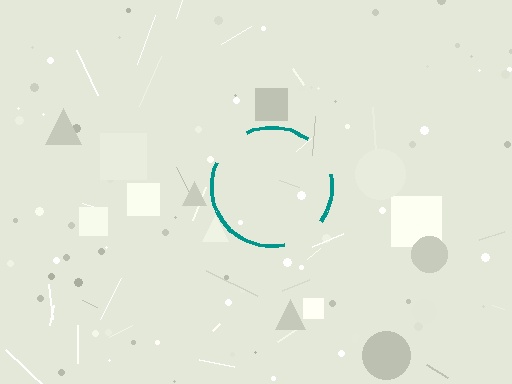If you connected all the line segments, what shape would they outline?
They would outline a circle.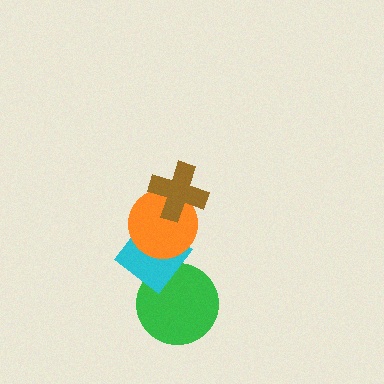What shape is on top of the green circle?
The cyan diamond is on top of the green circle.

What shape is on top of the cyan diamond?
The orange circle is on top of the cyan diamond.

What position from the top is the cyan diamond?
The cyan diamond is 3rd from the top.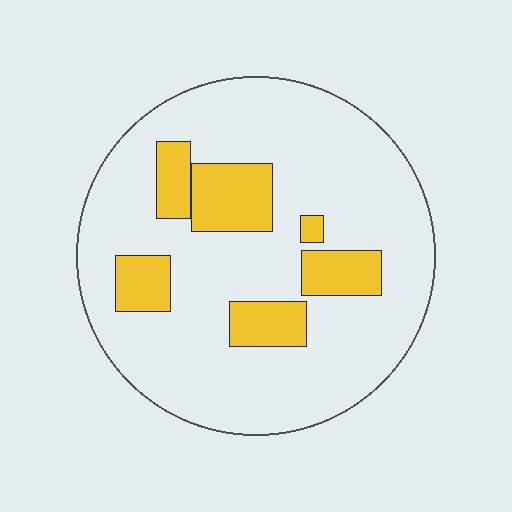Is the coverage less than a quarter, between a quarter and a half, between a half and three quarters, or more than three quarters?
Less than a quarter.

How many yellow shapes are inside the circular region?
6.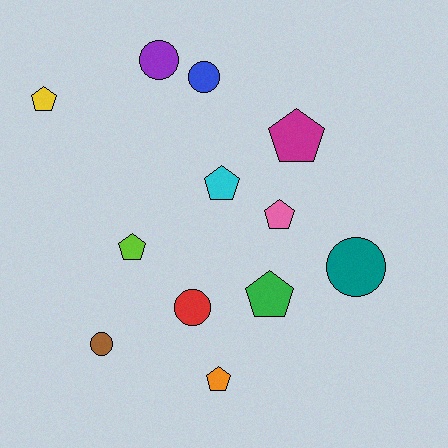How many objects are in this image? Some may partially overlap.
There are 12 objects.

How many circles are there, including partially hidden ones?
There are 5 circles.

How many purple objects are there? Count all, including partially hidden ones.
There is 1 purple object.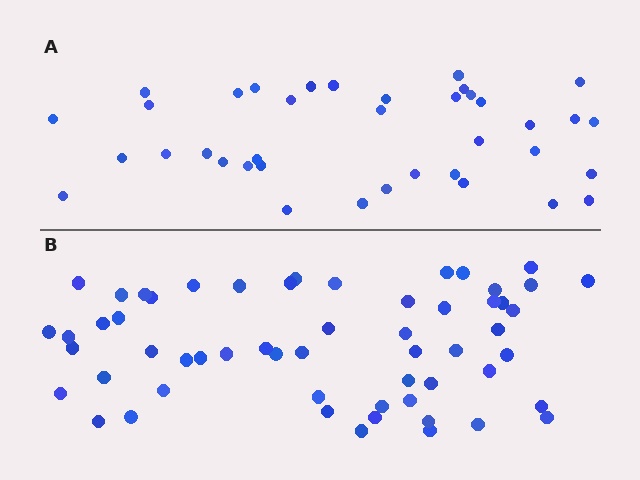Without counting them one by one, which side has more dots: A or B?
Region B (the bottom region) has more dots.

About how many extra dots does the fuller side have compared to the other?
Region B has approximately 20 more dots than region A.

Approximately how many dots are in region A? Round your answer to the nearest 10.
About 40 dots. (The exact count is 38, which rounds to 40.)